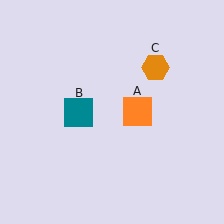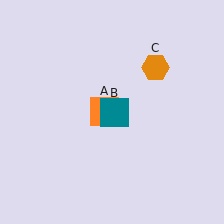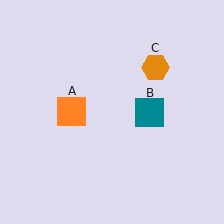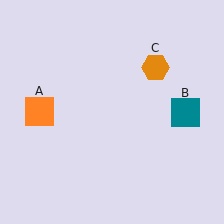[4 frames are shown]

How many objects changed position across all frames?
2 objects changed position: orange square (object A), teal square (object B).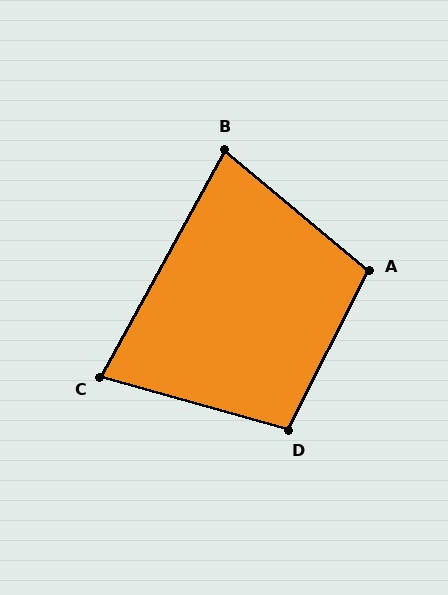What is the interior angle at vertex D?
Approximately 101 degrees (obtuse).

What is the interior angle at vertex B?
Approximately 79 degrees (acute).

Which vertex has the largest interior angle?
A, at approximately 103 degrees.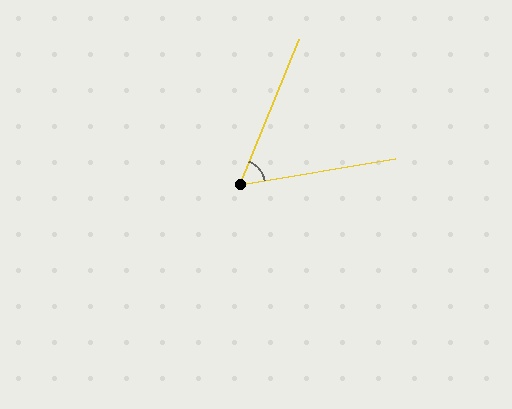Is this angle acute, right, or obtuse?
It is acute.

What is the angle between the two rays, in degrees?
Approximately 58 degrees.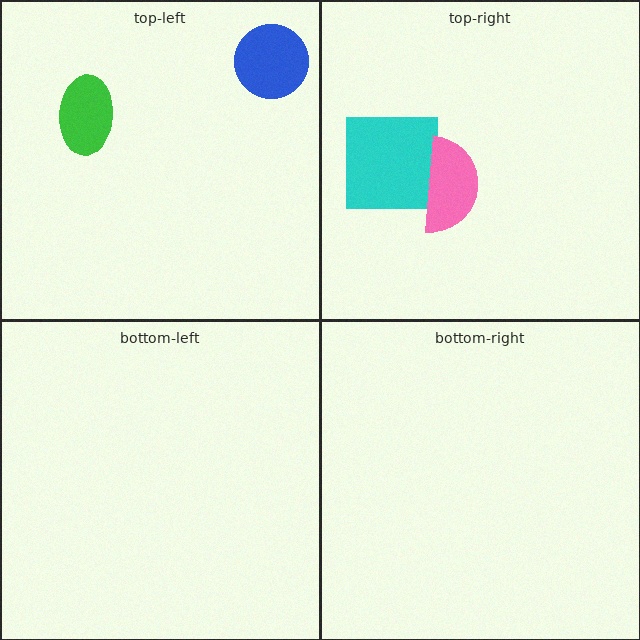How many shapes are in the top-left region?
2.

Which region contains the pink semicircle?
The top-right region.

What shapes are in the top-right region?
The cyan square, the pink semicircle.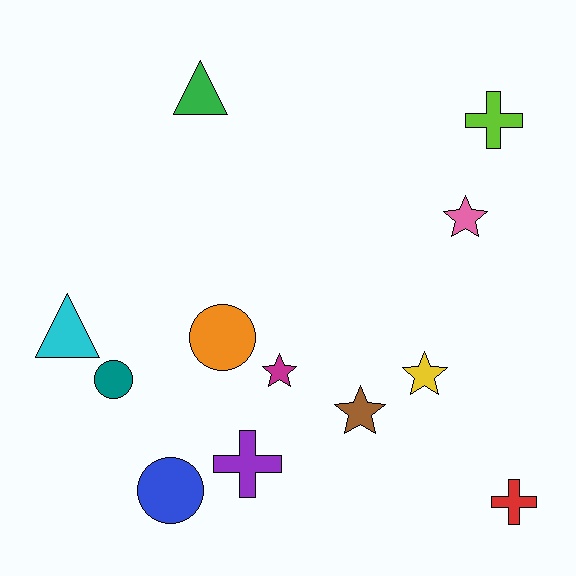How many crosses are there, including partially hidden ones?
There are 3 crosses.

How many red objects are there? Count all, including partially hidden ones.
There is 1 red object.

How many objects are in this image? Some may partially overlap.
There are 12 objects.